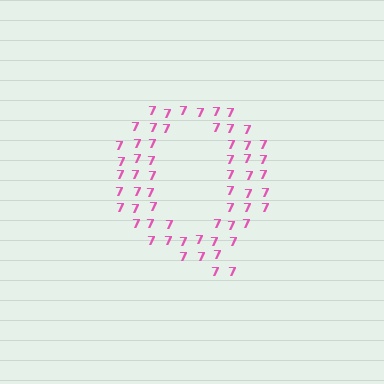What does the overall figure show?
The overall figure shows the letter Q.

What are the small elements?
The small elements are digit 7's.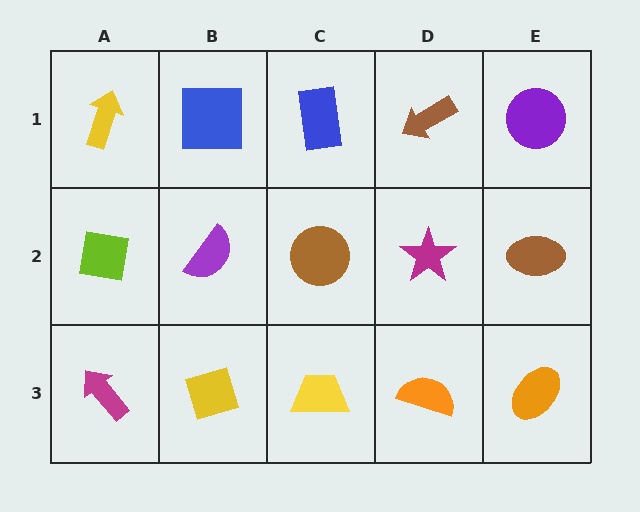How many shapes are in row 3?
5 shapes.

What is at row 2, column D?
A magenta star.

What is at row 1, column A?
A yellow arrow.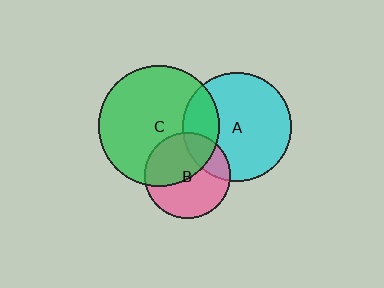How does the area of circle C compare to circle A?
Approximately 1.2 times.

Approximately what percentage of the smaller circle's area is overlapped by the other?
Approximately 20%.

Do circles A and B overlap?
Yes.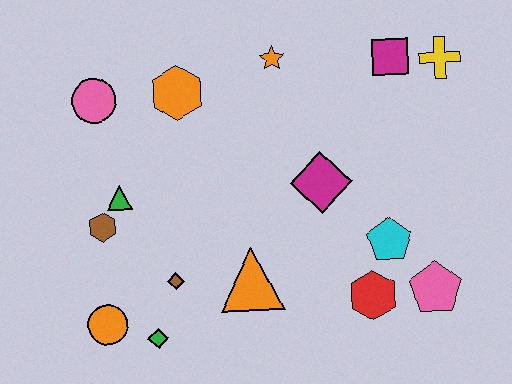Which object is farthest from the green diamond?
The yellow cross is farthest from the green diamond.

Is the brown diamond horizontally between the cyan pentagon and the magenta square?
No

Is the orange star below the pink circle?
No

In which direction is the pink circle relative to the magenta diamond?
The pink circle is to the left of the magenta diamond.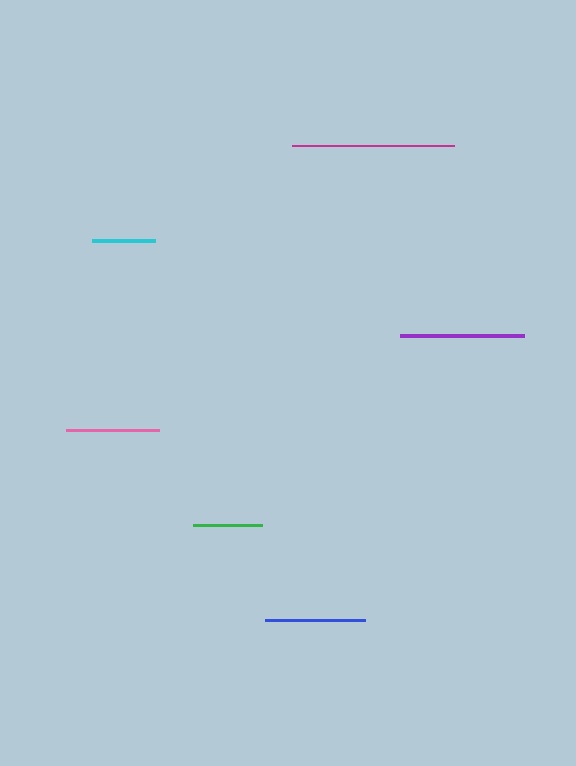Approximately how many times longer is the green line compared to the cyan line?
The green line is approximately 1.1 times the length of the cyan line.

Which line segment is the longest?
The magenta line is the longest at approximately 163 pixels.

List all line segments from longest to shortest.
From longest to shortest: magenta, purple, blue, pink, green, cyan.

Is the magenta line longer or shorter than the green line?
The magenta line is longer than the green line.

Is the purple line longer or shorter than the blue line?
The purple line is longer than the blue line.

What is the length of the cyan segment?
The cyan segment is approximately 62 pixels long.